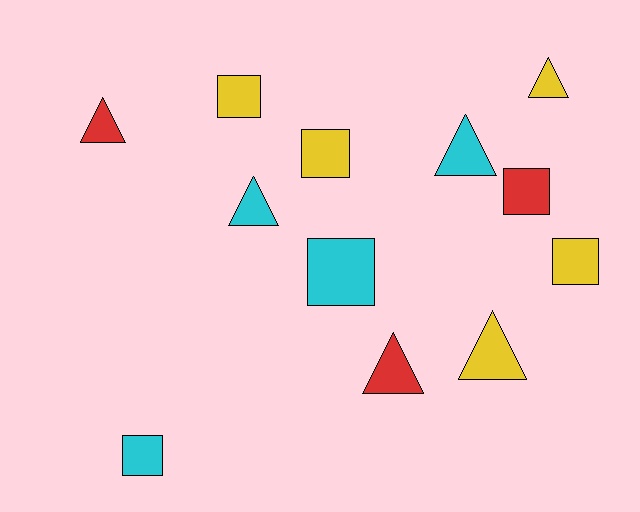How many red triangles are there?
There are 2 red triangles.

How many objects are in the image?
There are 12 objects.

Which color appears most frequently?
Yellow, with 5 objects.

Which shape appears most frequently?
Triangle, with 6 objects.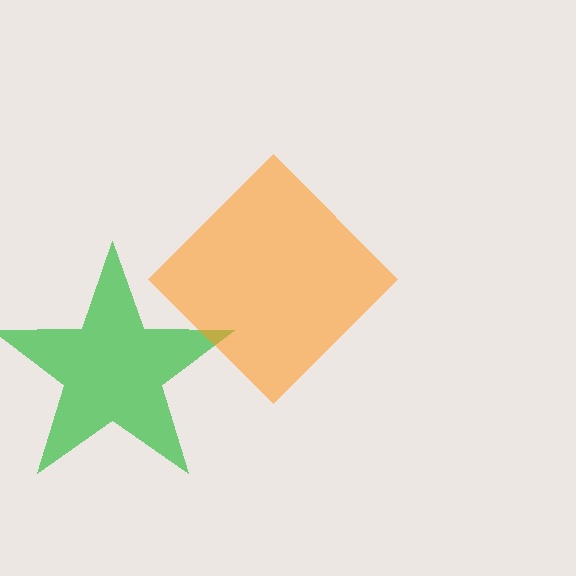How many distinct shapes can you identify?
There are 2 distinct shapes: a green star, an orange diamond.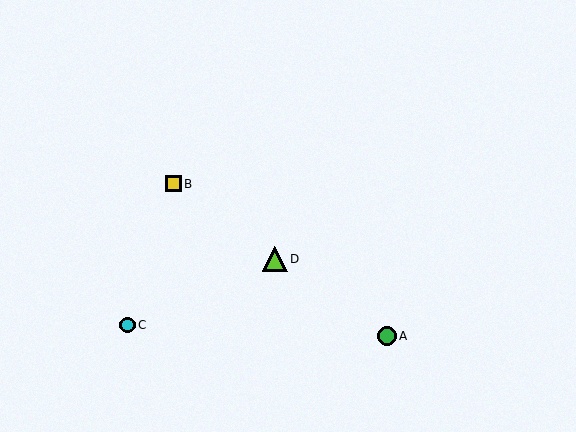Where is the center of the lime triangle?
The center of the lime triangle is at (275, 259).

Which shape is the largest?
The lime triangle (labeled D) is the largest.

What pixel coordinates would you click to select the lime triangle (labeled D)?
Click at (275, 259) to select the lime triangle D.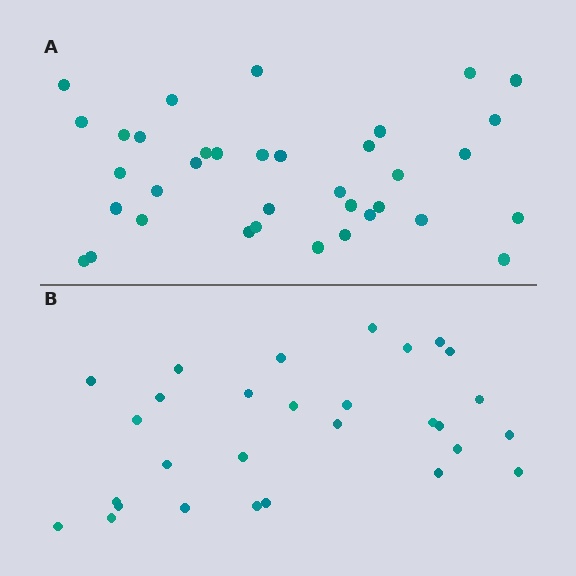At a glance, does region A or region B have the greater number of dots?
Region A (the top region) has more dots.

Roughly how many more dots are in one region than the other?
Region A has roughly 8 or so more dots than region B.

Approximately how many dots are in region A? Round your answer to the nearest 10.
About 40 dots. (The exact count is 36, which rounds to 40.)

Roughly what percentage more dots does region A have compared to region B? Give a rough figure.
About 25% more.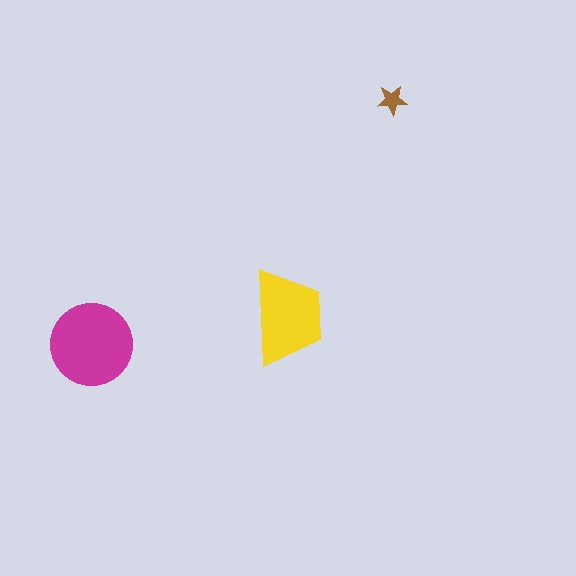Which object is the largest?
The magenta circle.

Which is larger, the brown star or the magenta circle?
The magenta circle.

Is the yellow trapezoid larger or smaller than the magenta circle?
Smaller.